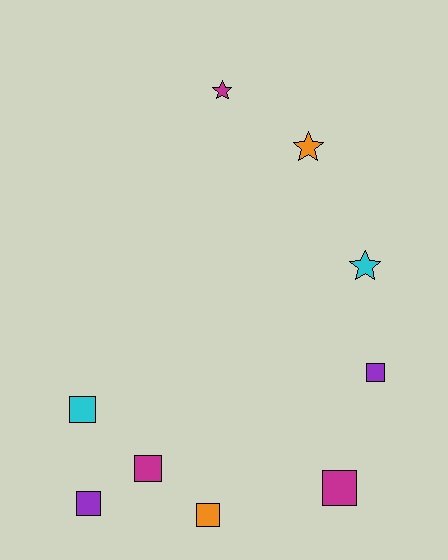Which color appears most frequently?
Magenta, with 3 objects.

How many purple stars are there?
There are no purple stars.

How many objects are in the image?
There are 9 objects.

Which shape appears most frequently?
Square, with 6 objects.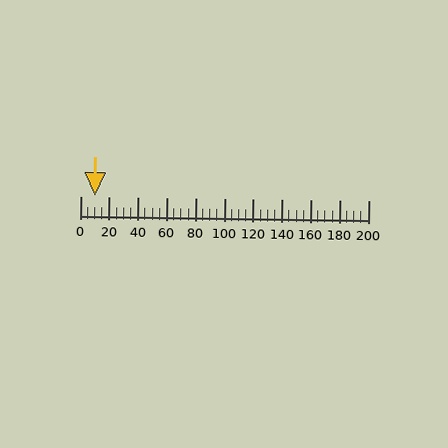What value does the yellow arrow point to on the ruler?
The yellow arrow points to approximately 10.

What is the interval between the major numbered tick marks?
The major tick marks are spaced 20 units apart.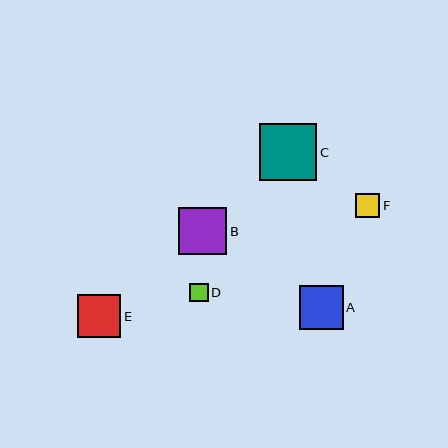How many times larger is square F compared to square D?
Square F is approximately 1.3 times the size of square D.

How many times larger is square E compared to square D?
Square E is approximately 2.3 times the size of square D.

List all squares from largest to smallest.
From largest to smallest: C, B, A, E, F, D.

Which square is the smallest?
Square D is the smallest with a size of approximately 18 pixels.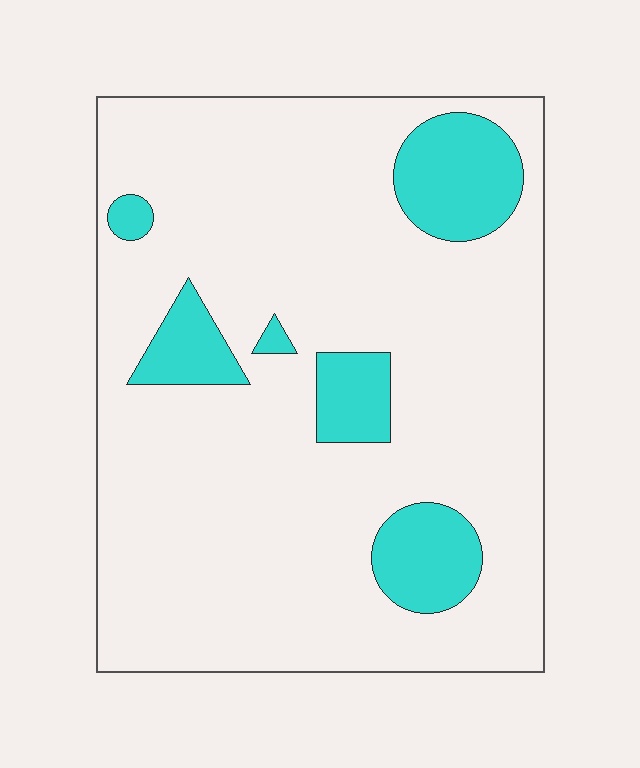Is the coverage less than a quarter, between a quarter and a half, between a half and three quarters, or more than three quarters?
Less than a quarter.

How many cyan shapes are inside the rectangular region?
6.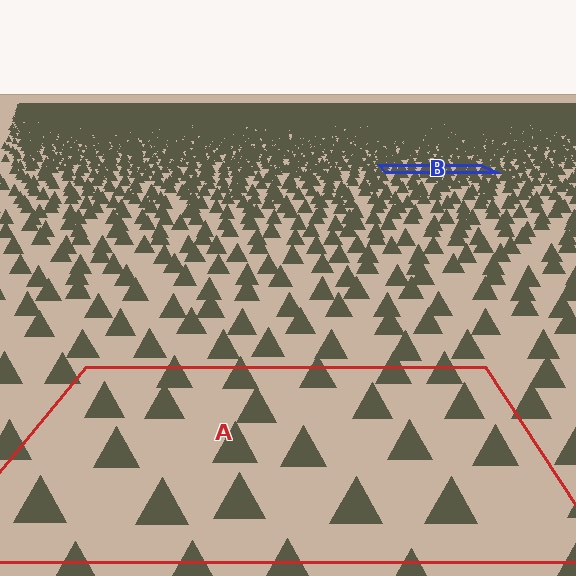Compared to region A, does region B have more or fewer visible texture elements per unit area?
Region B has more texture elements per unit area — they are packed more densely because it is farther away.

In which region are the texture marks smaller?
The texture marks are smaller in region B, because it is farther away.